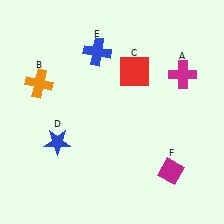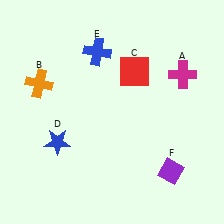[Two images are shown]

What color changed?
The diamond (F) changed from magenta in Image 1 to purple in Image 2.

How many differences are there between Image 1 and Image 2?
There is 1 difference between the two images.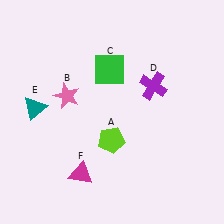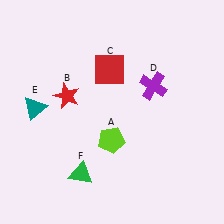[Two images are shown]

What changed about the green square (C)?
In Image 1, C is green. In Image 2, it changed to red.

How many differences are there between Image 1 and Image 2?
There are 3 differences between the two images.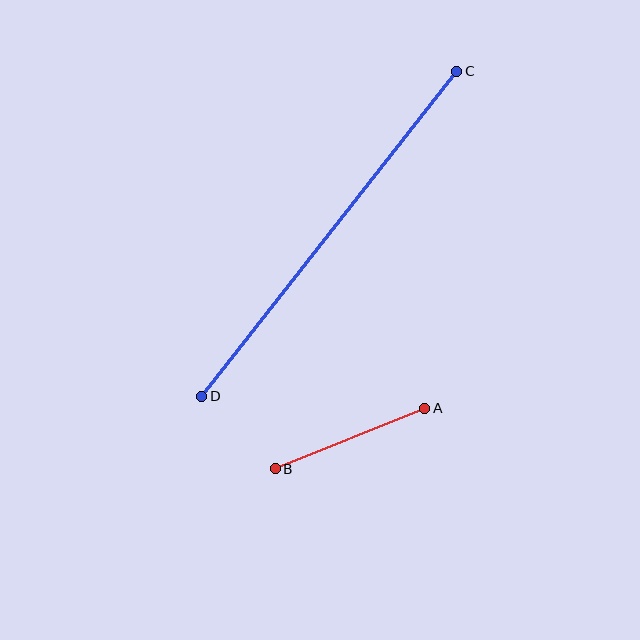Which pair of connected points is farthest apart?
Points C and D are farthest apart.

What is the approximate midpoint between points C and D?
The midpoint is at approximately (329, 234) pixels.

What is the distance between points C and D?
The distance is approximately 413 pixels.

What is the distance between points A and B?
The distance is approximately 161 pixels.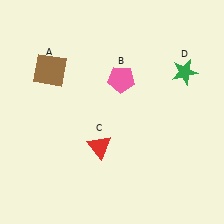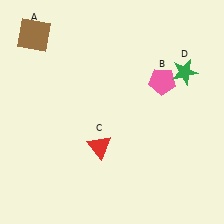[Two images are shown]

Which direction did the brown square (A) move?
The brown square (A) moved up.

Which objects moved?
The objects that moved are: the brown square (A), the pink pentagon (B).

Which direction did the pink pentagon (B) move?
The pink pentagon (B) moved right.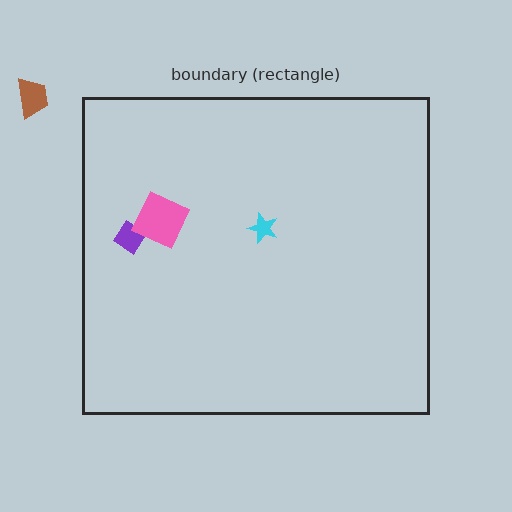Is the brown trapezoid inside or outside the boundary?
Outside.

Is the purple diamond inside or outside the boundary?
Inside.